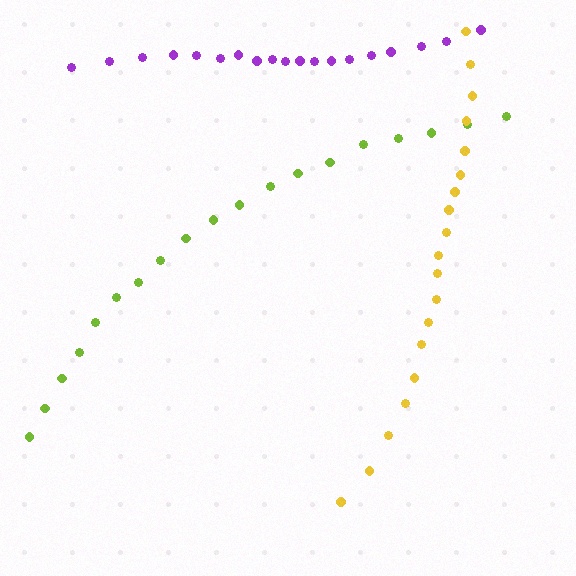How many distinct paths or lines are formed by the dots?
There are 3 distinct paths.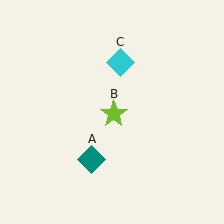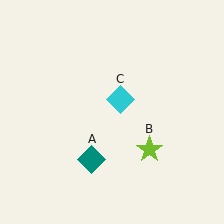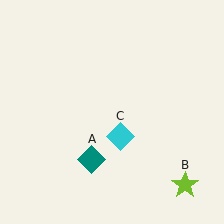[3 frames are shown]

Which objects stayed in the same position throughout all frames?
Teal diamond (object A) remained stationary.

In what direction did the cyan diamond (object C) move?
The cyan diamond (object C) moved down.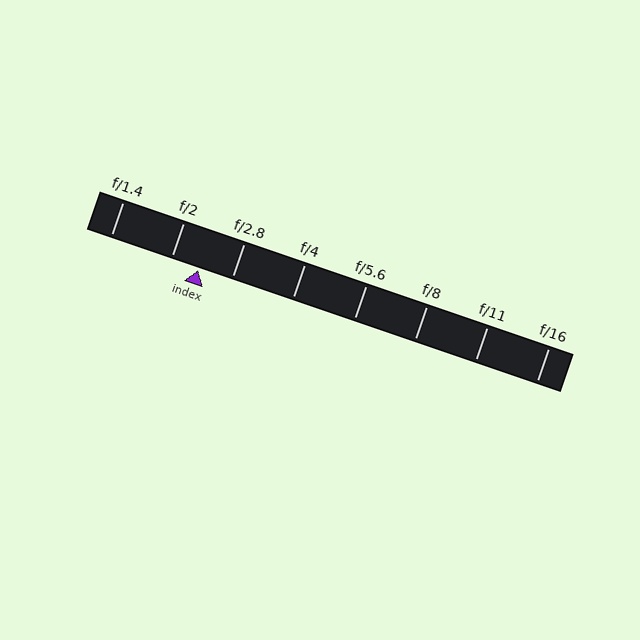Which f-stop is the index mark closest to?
The index mark is closest to f/2.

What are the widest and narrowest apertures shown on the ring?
The widest aperture shown is f/1.4 and the narrowest is f/16.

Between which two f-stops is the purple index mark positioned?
The index mark is between f/2 and f/2.8.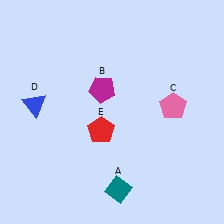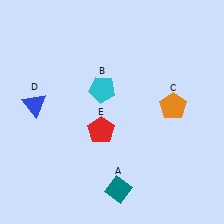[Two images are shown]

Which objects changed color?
B changed from magenta to cyan. C changed from pink to orange.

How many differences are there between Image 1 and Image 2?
There are 2 differences between the two images.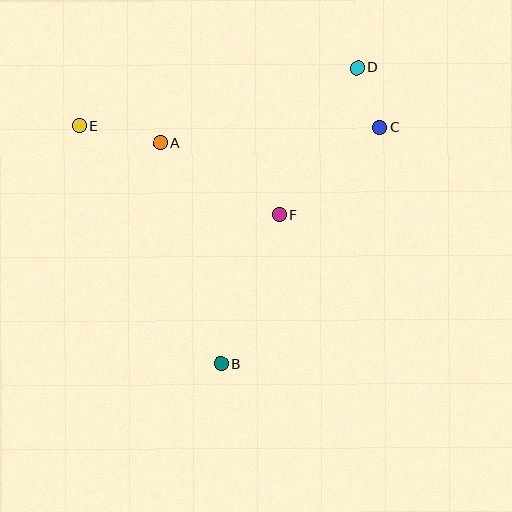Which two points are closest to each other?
Points C and D are closest to each other.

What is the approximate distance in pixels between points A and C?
The distance between A and C is approximately 220 pixels.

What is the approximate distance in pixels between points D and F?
The distance between D and F is approximately 167 pixels.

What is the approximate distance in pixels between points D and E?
The distance between D and E is approximately 284 pixels.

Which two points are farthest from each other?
Points B and D are farthest from each other.